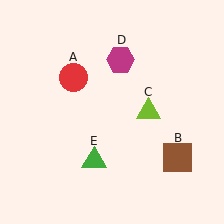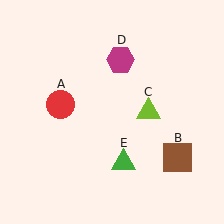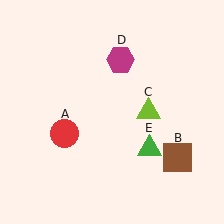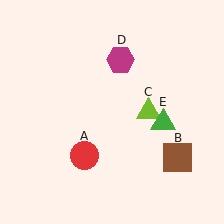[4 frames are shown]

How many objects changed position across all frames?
2 objects changed position: red circle (object A), green triangle (object E).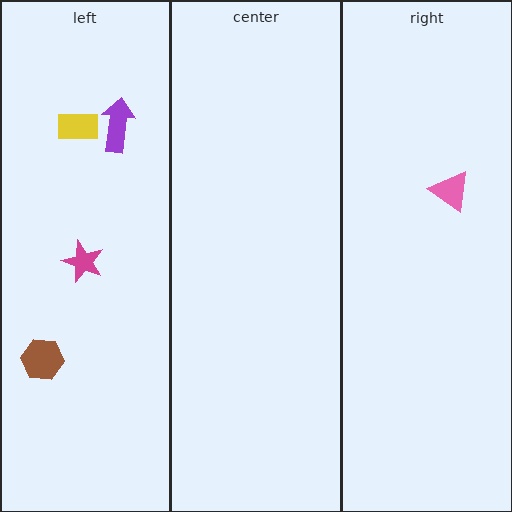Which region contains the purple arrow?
The left region.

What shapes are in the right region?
The pink triangle.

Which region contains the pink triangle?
The right region.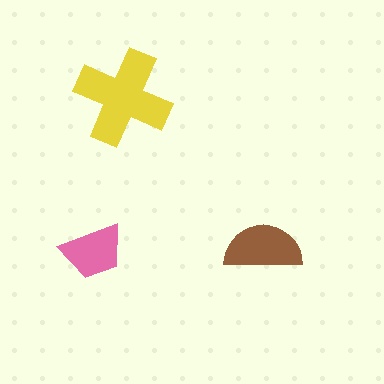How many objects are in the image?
There are 3 objects in the image.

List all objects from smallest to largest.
The pink trapezoid, the brown semicircle, the yellow cross.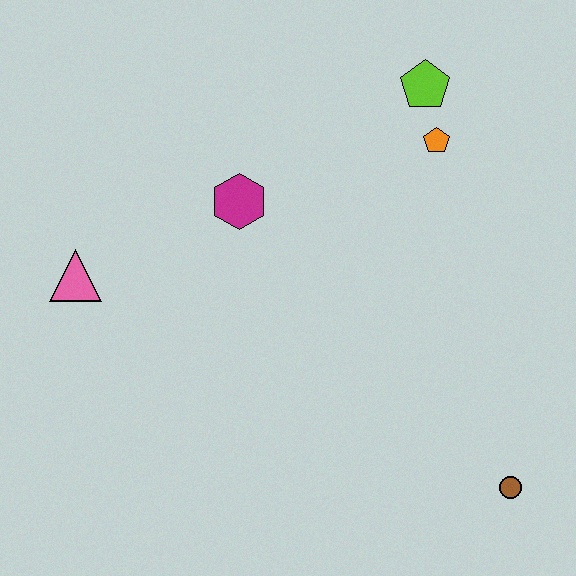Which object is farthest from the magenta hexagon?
The brown circle is farthest from the magenta hexagon.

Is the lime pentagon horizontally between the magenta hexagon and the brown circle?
Yes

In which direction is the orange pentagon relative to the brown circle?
The orange pentagon is above the brown circle.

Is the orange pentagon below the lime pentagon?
Yes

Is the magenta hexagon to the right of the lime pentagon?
No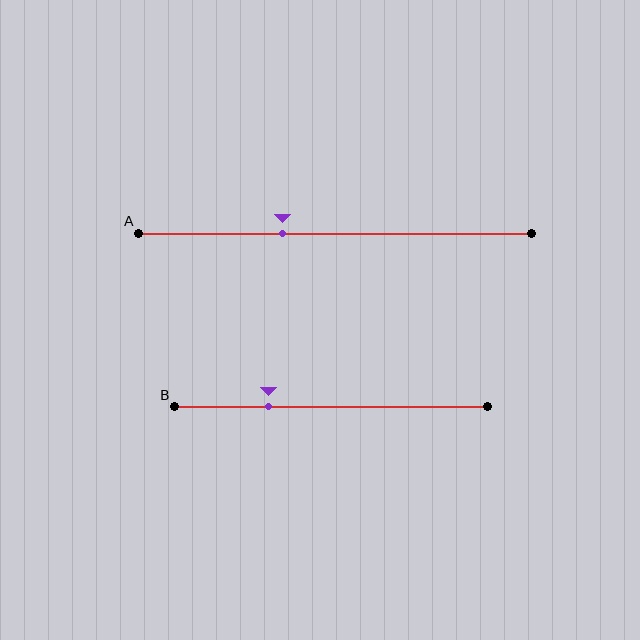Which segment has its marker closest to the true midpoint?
Segment A has its marker closest to the true midpoint.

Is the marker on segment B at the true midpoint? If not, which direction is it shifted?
No, the marker on segment B is shifted to the left by about 20% of the segment length.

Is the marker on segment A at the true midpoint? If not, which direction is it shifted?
No, the marker on segment A is shifted to the left by about 13% of the segment length.